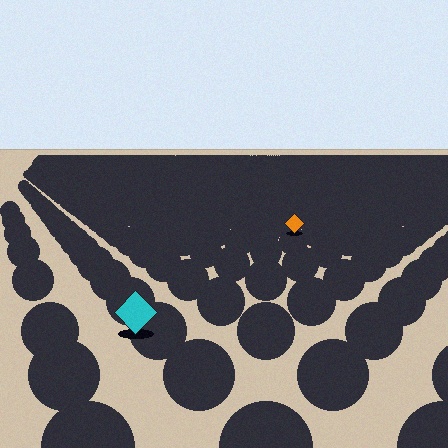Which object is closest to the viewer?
The cyan diamond is closest. The texture marks near it are larger and more spread out.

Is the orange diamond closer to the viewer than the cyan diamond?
No. The cyan diamond is closer — you can tell from the texture gradient: the ground texture is coarser near it.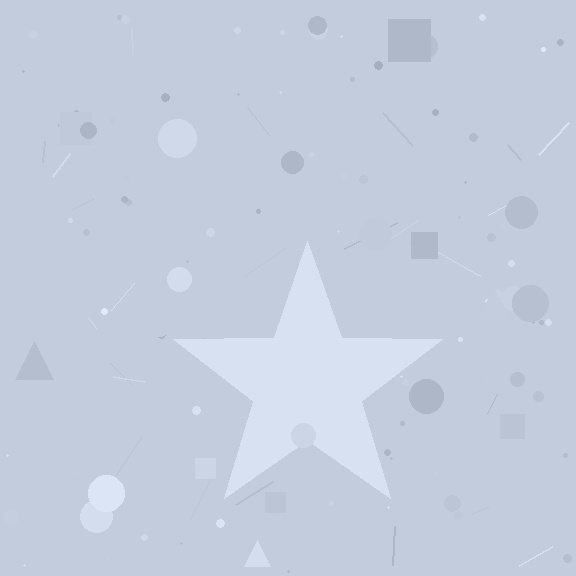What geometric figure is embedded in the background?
A star is embedded in the background.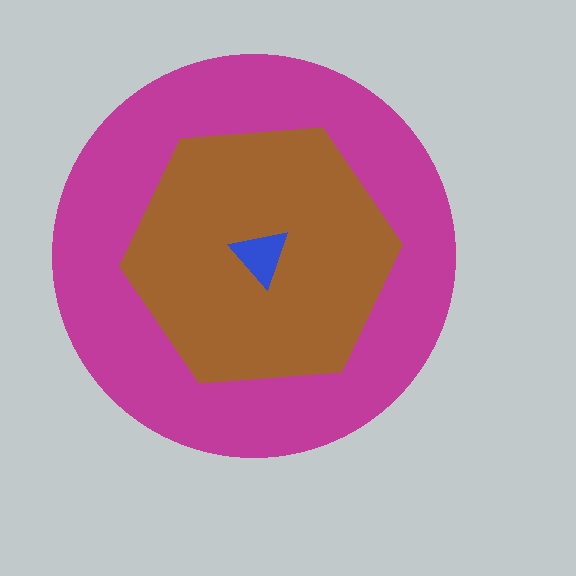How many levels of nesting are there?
3.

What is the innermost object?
The blue triangle.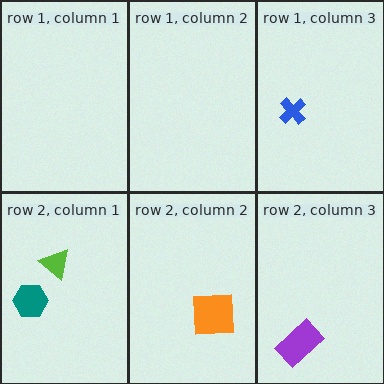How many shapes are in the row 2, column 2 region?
1.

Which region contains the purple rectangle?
The row 2, column 3 region.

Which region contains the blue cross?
The row 1, column 3 region.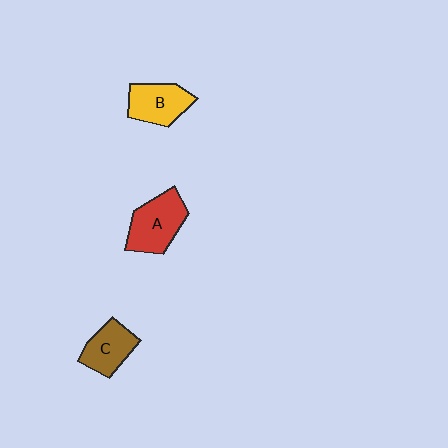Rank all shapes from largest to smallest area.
From largest to smallest: A (red), B (yellow), C (brown).